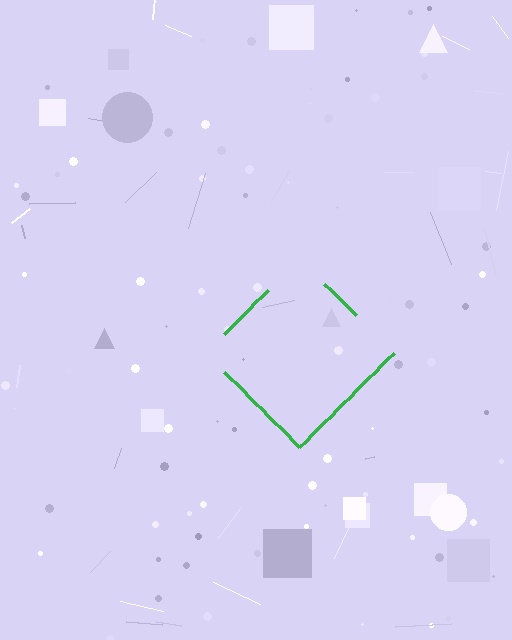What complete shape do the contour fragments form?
The contour fragments form a diamond.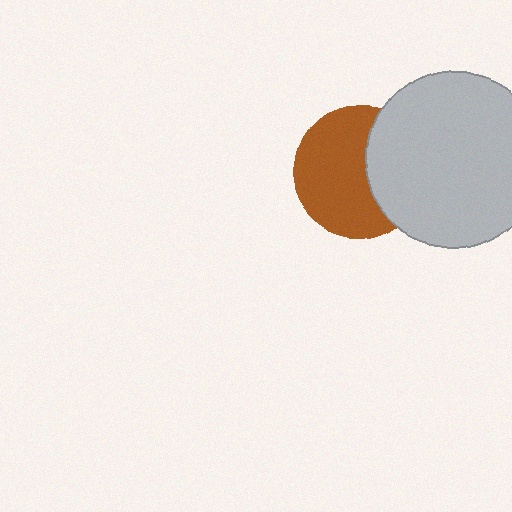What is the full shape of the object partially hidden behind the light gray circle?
The partially hidden object is a brown circle.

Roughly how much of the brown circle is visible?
About half of it is visible (roughly 63%).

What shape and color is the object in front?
The object in front is a light gray circle.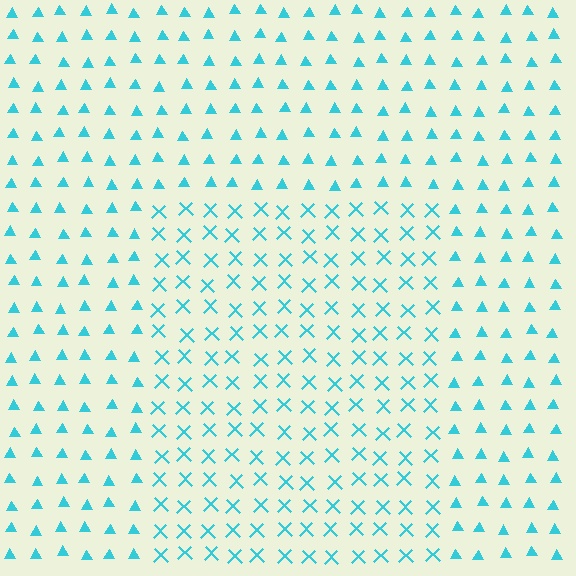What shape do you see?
I see a rectangle.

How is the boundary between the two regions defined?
The boundary is defined by a change in element shape: X marks inside vs. triangles outside. All elements share the same color and spacing.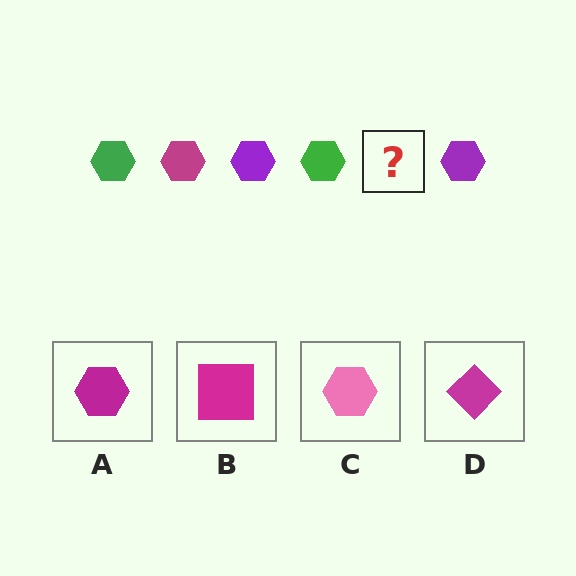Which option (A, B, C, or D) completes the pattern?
A.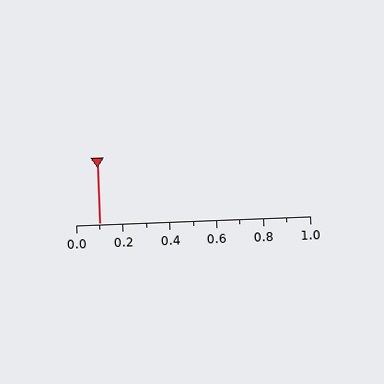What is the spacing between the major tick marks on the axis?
The major ticks are spaced 0.2 apart.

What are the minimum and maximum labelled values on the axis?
The axis runs from 0.0 to 1.0.